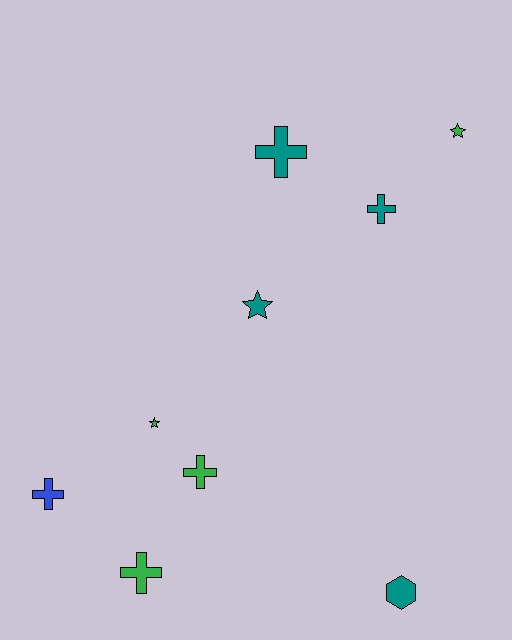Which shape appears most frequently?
Cross, with 5 objects.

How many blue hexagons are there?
There are no blue hexagons.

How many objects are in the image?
There are 9 objects.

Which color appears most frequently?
Teal, with 4 objects.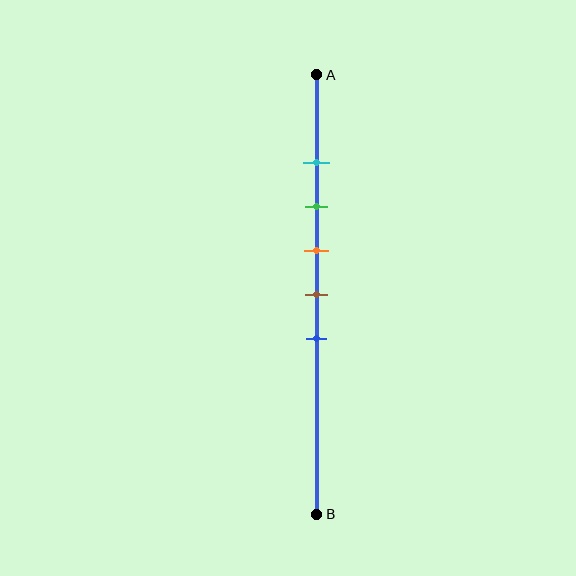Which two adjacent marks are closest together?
The cyan and green marks are the closest adjacent pair.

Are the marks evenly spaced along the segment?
Yes, the marks are approximately evenly spaced.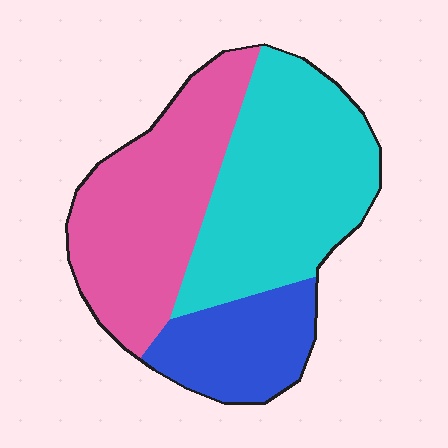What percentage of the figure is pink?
Pink takes up about three eighths (3/8) of the figure.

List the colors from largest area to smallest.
From largest to smallest: cyan, pink, blue.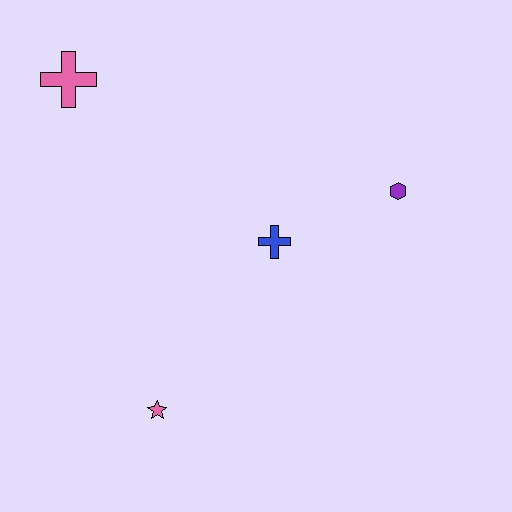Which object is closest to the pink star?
The blue cross is closest to the pink star.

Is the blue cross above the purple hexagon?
No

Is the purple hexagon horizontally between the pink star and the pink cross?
No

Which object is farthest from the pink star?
The pink cross is farthest from the pink star.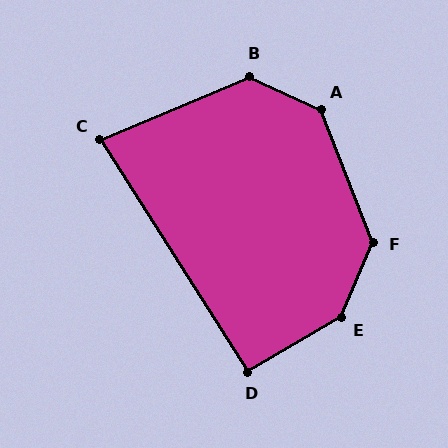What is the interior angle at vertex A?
Approximately 136 degrees (obtuse).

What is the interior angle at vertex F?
Approximately 136 degrees (obtuse).